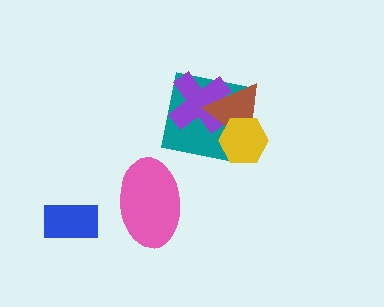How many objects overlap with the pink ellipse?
0 objects overlap with the pink ellipse.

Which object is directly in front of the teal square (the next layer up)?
The purple cross is directly in front of the teal square.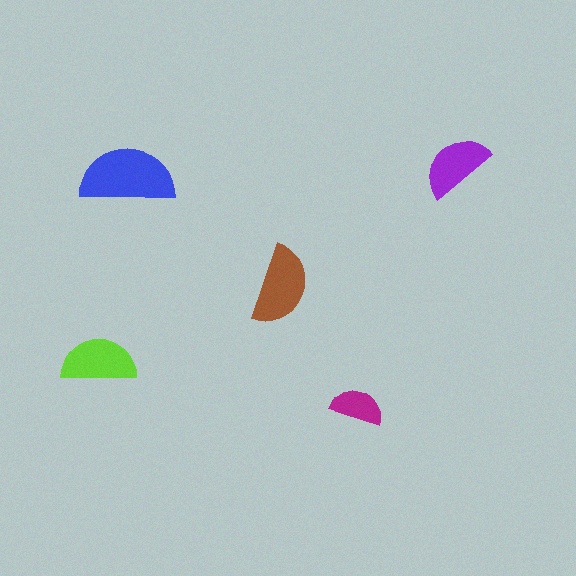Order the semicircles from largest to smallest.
the blue one, the brown one, the lime one, the purple one, the magenta one.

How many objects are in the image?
There are 5 objects in the image.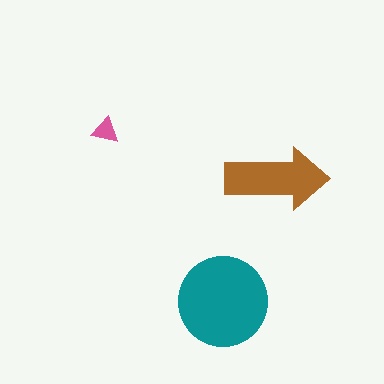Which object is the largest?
The teal circle.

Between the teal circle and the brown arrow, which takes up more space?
The teal circle.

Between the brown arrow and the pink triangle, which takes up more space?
The brown arrow.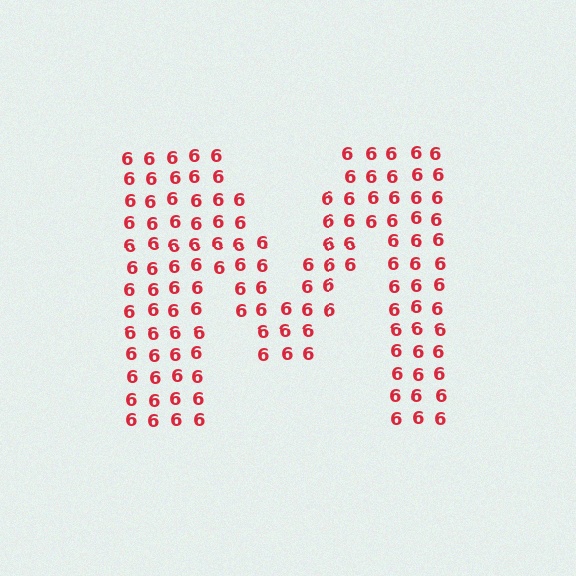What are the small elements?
The small elements are digit 6's.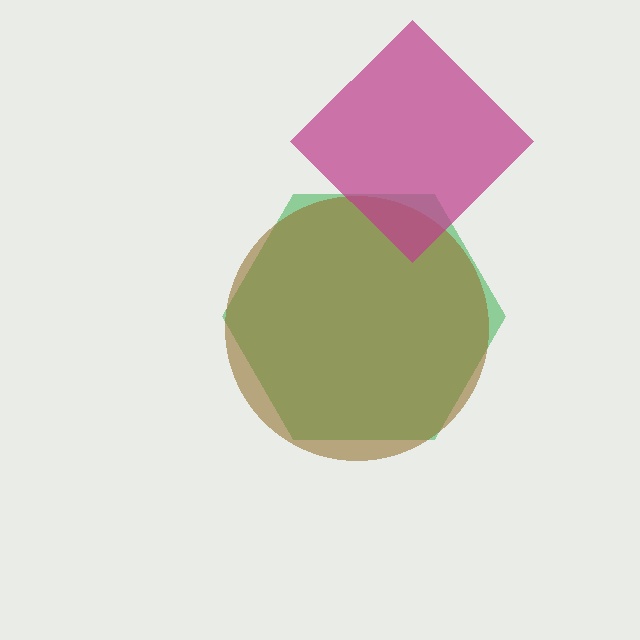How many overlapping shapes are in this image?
There are 3 overlapping shapes in the image.